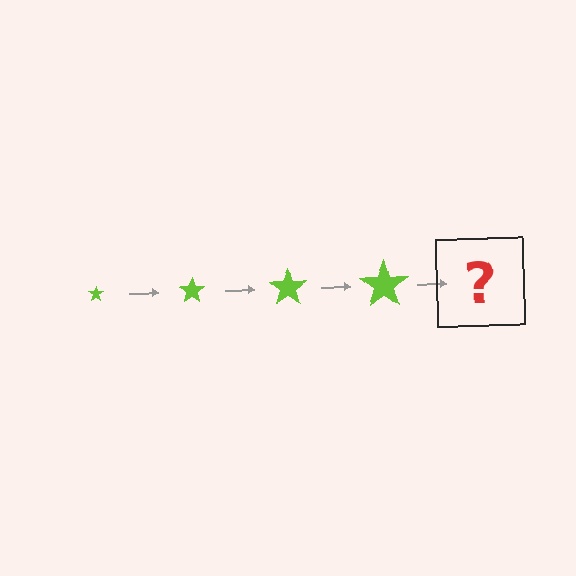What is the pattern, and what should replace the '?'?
The pattern is that the star gets progressively larger each step. The '?' should be a lime star, larger than the previous one.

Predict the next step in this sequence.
The next step is a lime star, larger than the previous one.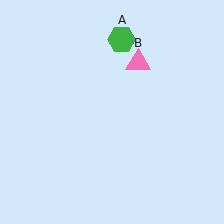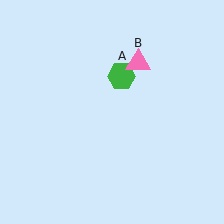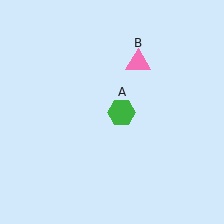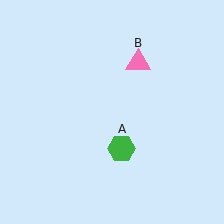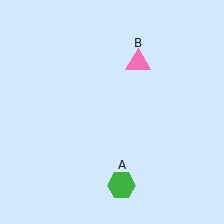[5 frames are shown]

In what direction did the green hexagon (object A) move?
The green hexagon (object A) moved down.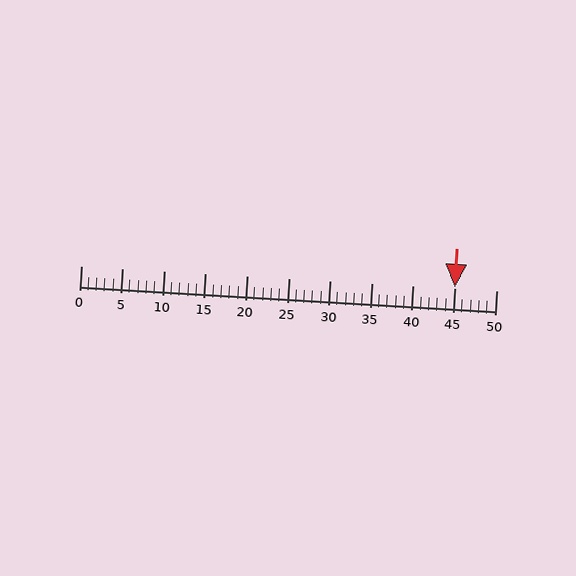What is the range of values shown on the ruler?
The ruler shows values from 0 to 50.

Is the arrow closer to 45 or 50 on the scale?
The arrow is closer to 45.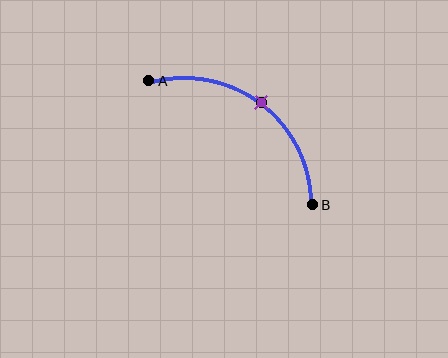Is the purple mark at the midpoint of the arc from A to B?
Yes. The purple mark lies on the arc at equal arc-length from both A and B — it is the arc midpoint.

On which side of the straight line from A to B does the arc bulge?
The arc bulges above and to the right of the straight line connecting A and B.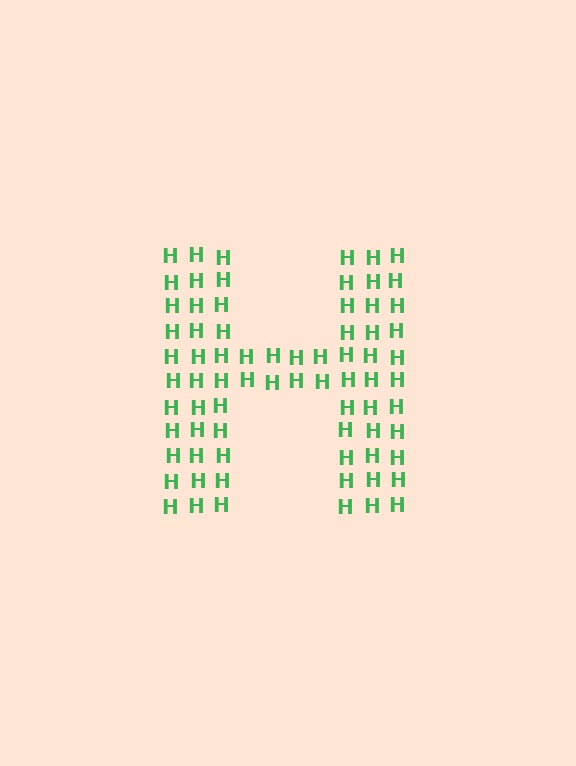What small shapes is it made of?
It is made of small letter H's.